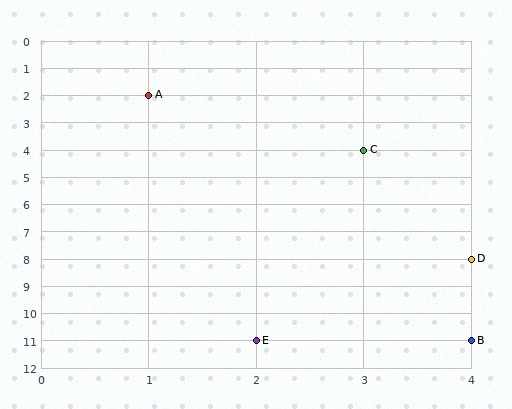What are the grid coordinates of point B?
Point B is at grid coordinates (4, 11).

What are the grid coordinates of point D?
Point D is at grid coordinates (4, 8).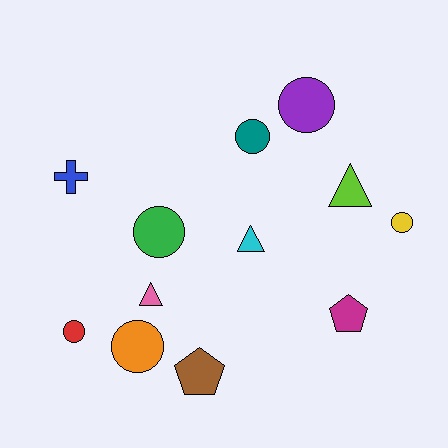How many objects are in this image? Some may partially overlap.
There are 12 objects.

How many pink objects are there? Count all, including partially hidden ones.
There is 1 pink object.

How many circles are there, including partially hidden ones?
There are 6 circles.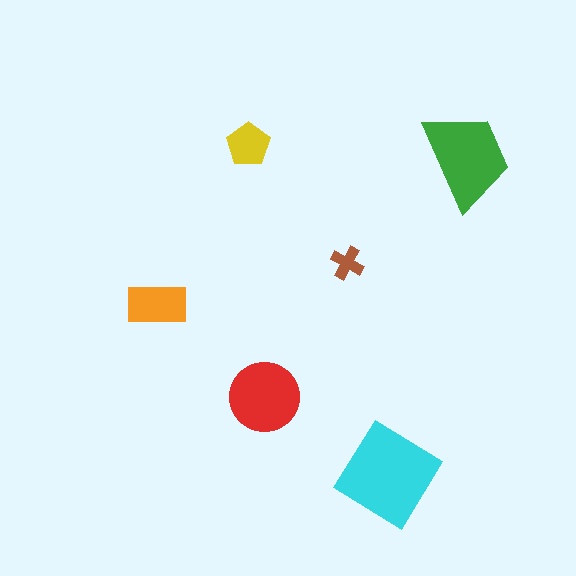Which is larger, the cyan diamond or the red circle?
The cyan diamond.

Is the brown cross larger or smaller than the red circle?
Smaller.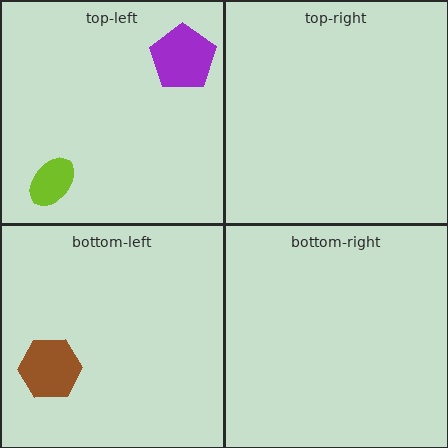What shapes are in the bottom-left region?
The brown hexagon.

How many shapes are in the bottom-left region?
1.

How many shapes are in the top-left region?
2.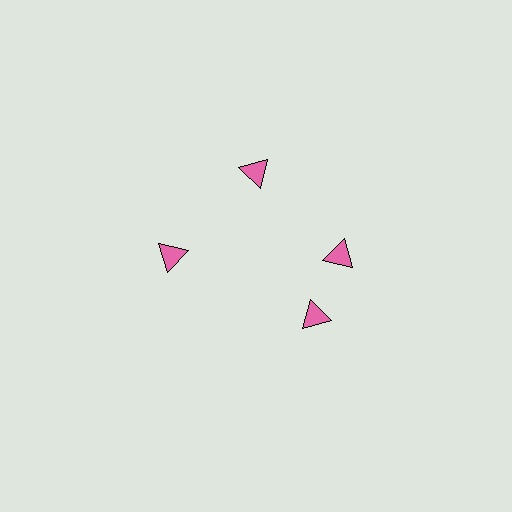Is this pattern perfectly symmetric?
No. The 4 pink triangles are arranged in a ring, but one element near the 6 o'clock position is rotated out of alignment along the ring, breaking the 4-fold rotational symmetry.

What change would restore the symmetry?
The symmetry would be restored by rotating it back into even spacing with its neighbors so that all 4 triangles sit at equal angles and equal distance from the center.